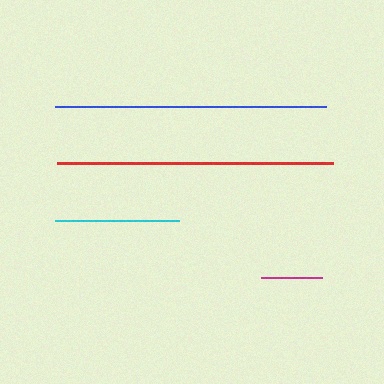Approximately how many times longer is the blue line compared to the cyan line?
The blue line is approximately 2.2 times the length of the cyan line.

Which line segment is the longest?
The red line is the longest at approximately 276 pixels.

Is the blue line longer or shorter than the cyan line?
The blue line is longer than the cyan line.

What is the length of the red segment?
The red segment is approximately 276 pixels long.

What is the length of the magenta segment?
The magenta segment is approximately 62 pixels long.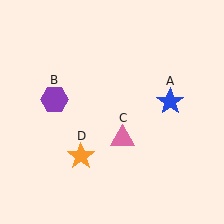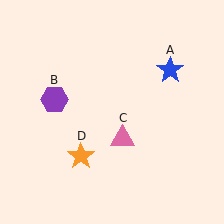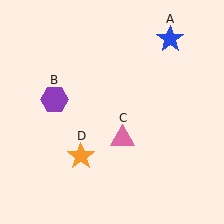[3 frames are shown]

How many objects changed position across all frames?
1 object changed position: blue star (object A).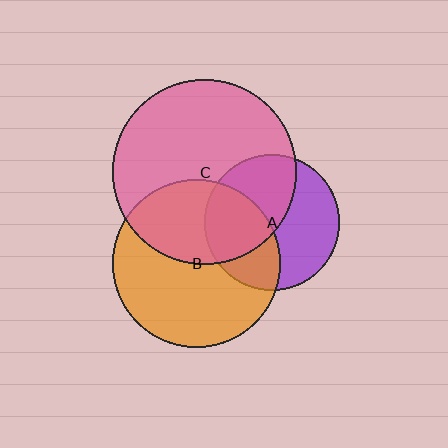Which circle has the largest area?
Circle C (pink).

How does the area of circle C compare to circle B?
Approximately 1.2 times.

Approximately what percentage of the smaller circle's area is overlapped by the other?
Approximately 40%.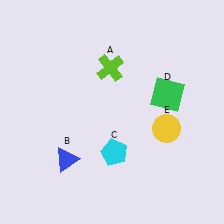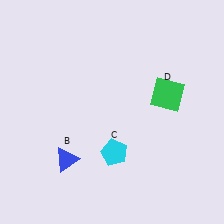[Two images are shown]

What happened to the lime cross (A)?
The lime cross (A) was removed in Image 2. It was in the top-left area of Image 1.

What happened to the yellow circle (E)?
The yellow circle (E) was removed in Image 2. It was in the bottom-right area of Image 1.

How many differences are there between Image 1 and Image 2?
There are 2 differences between the two images.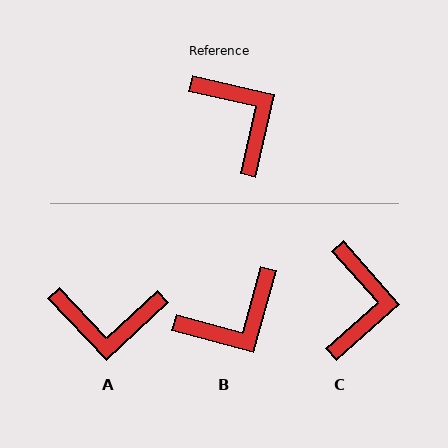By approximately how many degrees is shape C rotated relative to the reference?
Approximately 36 degrees clockwise.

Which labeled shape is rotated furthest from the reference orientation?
A, about 124 degrees away.